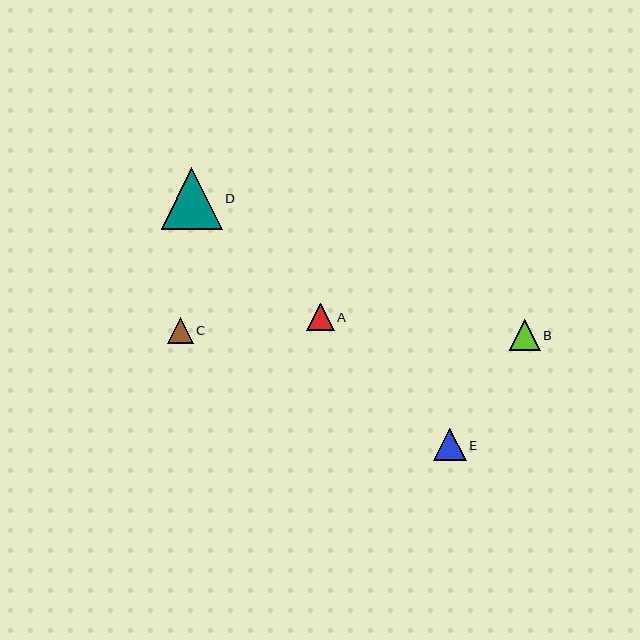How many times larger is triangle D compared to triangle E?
Triangle D is approximately 1.9 times the size of triangle E.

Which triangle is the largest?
Triangle D is the largest with a size of approximately 61 pixels.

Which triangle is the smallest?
Triangle C is the smallest with a size of approximately 26 pixels.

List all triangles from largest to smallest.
From largest to smallest: D, E, B, A, C.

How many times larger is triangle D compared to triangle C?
Triangle D is approximately 2.4 times the size of triangle C.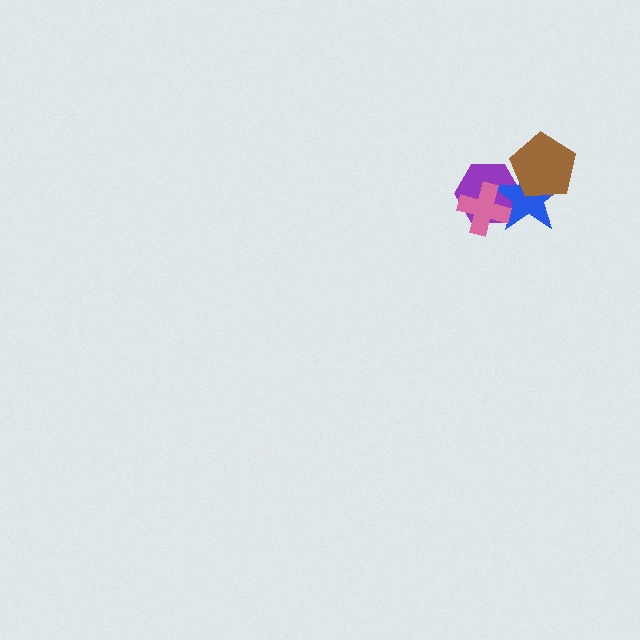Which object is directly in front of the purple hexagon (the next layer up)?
The blue star is directly in front of the purple hexagon.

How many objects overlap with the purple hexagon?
2 objects overlap with the purple hexagon.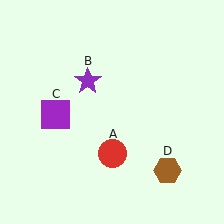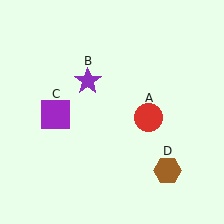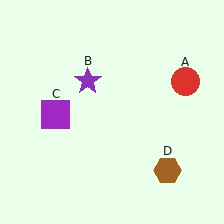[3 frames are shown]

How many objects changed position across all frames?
1 object changed position: red circle (object A).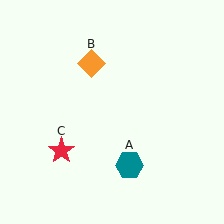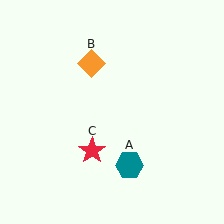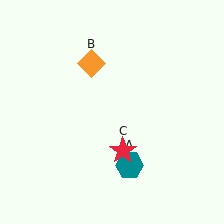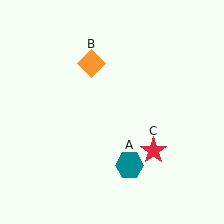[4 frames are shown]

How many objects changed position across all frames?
1 object changed position: red star (object C).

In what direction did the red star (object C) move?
The red star (object C) moved right.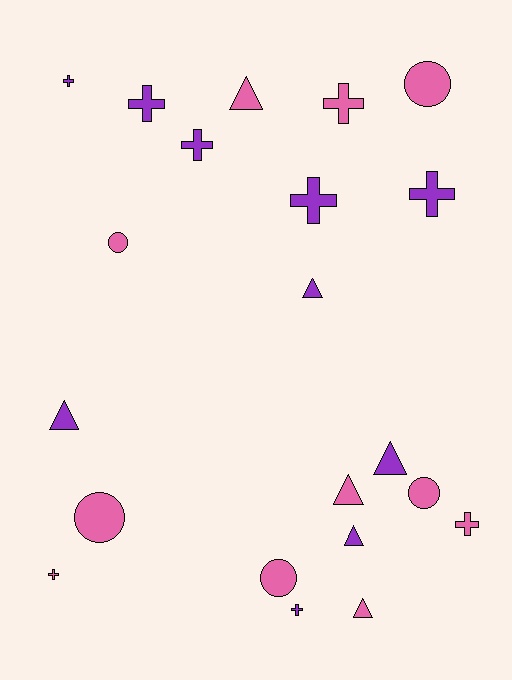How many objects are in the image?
There are 21 objects.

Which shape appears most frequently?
Cross, with 9 objects.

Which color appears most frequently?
Pink, with 11 objects.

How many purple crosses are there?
There are 6 purple crosses.